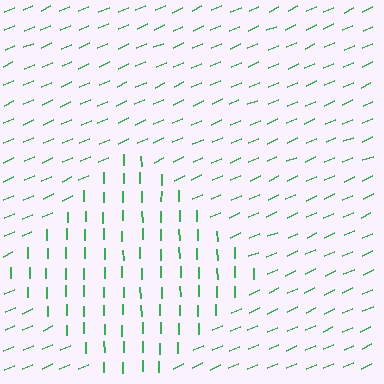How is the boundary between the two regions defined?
The boundary is defined purely by a change in line orientation (approximately 67 degrees difference). All lines are the same color and thickness.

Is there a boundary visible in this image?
Yes, there is a texture boundary formed by a change in line orientation.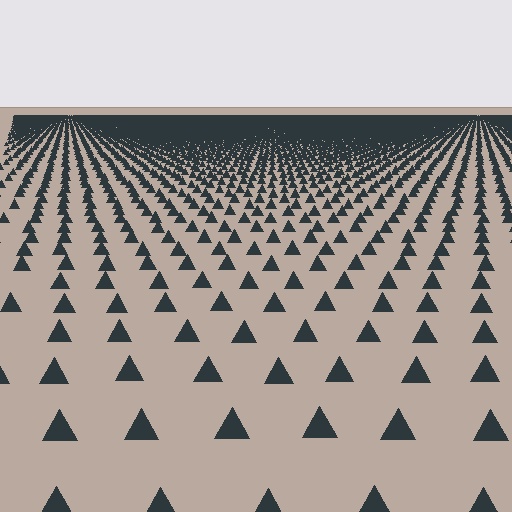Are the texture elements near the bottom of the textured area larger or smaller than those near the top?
Larger. Near the bottom, elements are closer to the viewer and appear at a bigger on-screen size.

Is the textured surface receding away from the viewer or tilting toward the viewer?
The surface is receding away from the viewer. Texture elements get smaller and denser toward the top.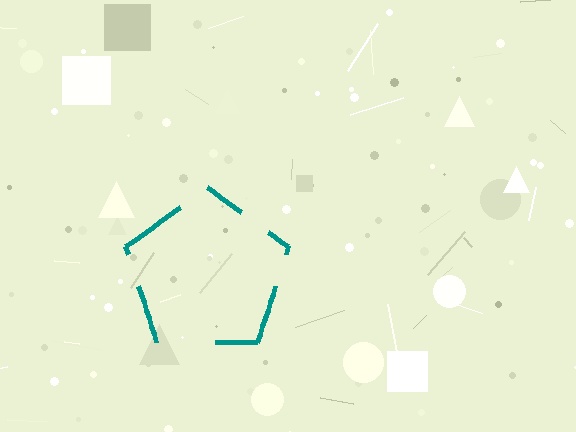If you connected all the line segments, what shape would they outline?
They would outline a pentagon.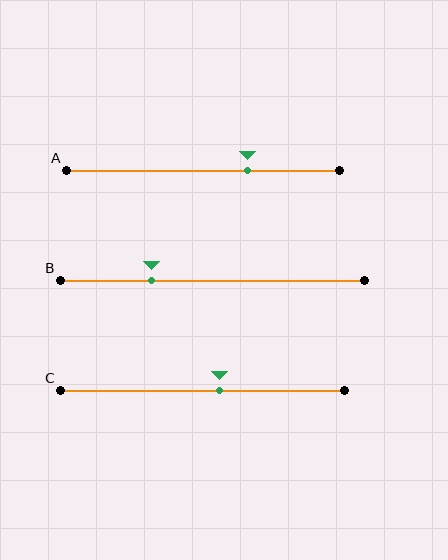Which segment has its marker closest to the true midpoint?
Segment C has its marker closest to the true midpoint.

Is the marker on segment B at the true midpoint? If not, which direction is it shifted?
No, the marker on segment B is shifted to the left by about 20% of the segment length.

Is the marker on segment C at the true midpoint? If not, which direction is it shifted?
No, the marker on segment C is shifted to the right by about 6% of the segment length.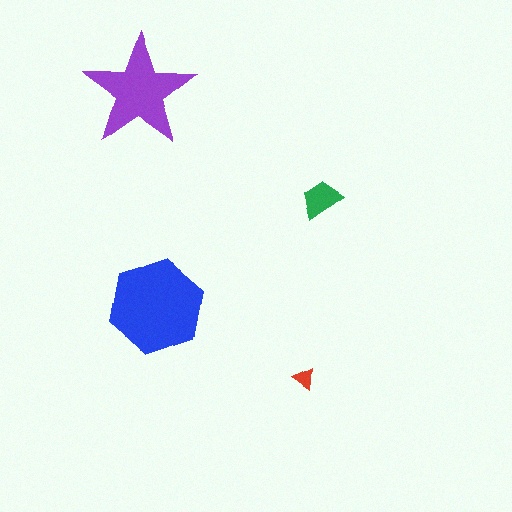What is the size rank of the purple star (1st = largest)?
2nd.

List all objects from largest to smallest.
The blue hexagon, the purple star, the green trapezoid, the red triangle.